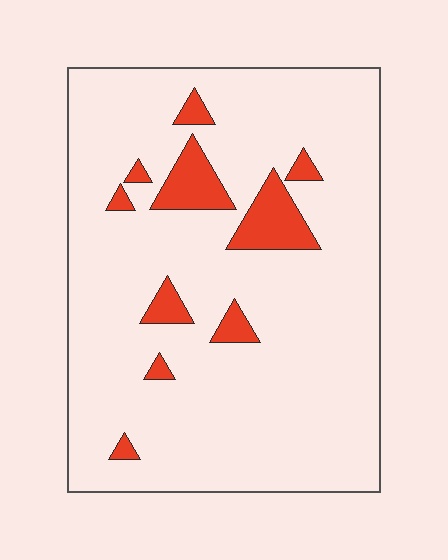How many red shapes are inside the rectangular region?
10.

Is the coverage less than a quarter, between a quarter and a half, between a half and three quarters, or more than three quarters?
Less than a quarter.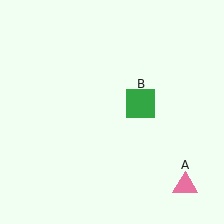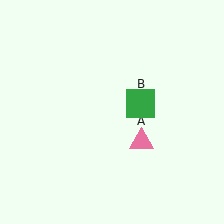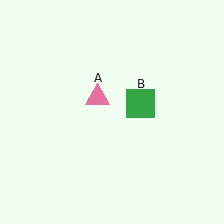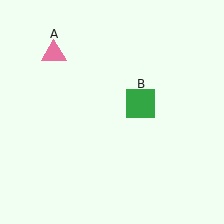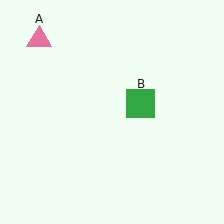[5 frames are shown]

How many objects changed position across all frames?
1 object changed position: pink triangle (object A).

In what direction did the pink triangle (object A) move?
The pink triangle (object A) moved up and to the left.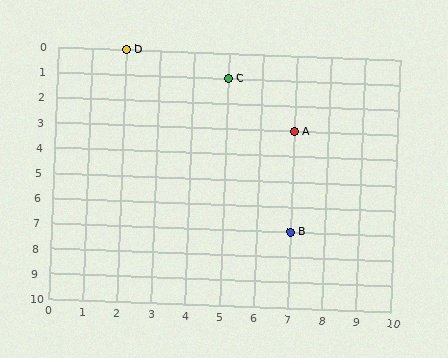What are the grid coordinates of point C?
Point C is at grid coordinates (5, 1).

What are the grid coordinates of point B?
Point B is at grid coordinates (7, 7).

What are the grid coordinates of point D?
Point D is at grid coordinates (2, 0).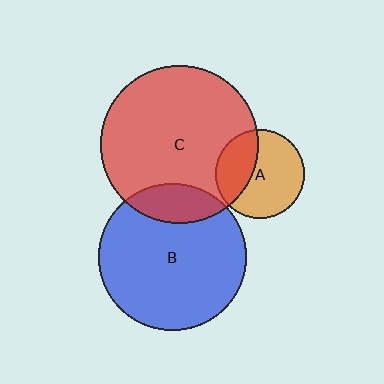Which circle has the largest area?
Circle C (red).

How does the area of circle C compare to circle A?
Approximately 3.1 times.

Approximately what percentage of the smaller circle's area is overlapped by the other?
Approximately 15%.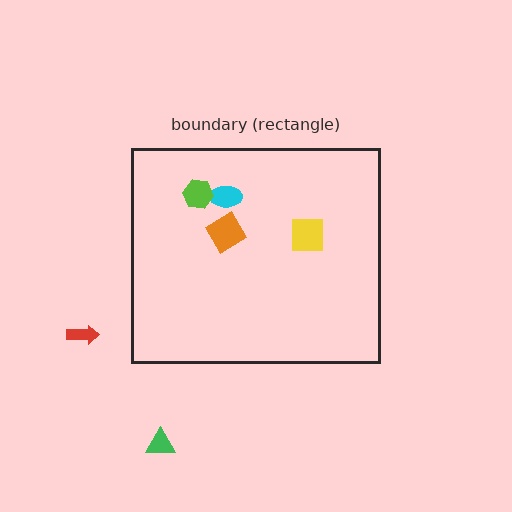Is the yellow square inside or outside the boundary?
Inside.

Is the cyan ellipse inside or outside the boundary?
Inside.